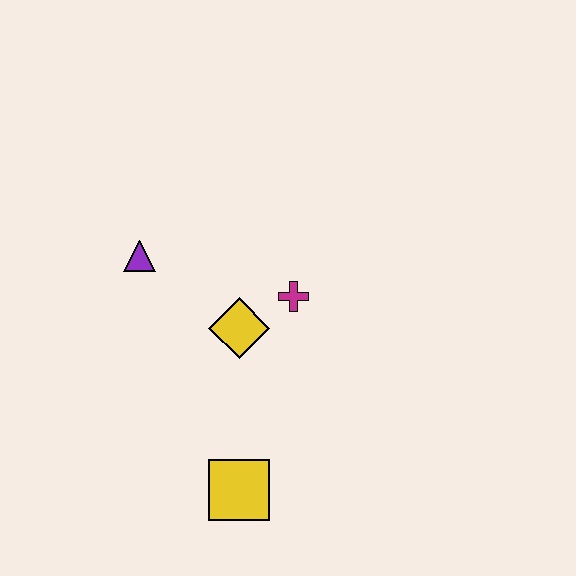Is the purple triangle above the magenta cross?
Yes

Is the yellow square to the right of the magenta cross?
No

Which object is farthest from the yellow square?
The purple triangle is farthest from the yellow square.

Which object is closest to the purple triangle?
The yellow diamond is closest to the purple triangle.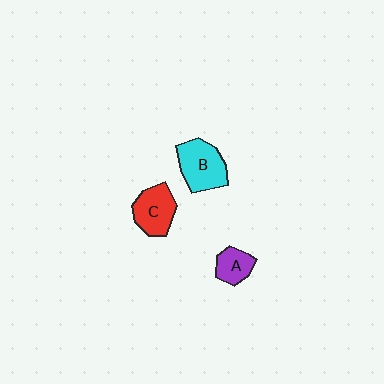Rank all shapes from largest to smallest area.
From largest to smallest: B (cyan), C (red), A (purple).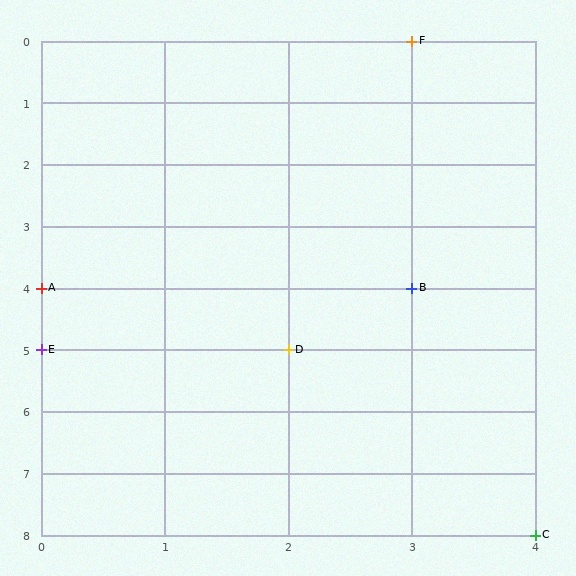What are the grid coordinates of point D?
Point D is at grid coordinates (2, 5).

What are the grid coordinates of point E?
Point E is at grid coordinates (0, 5).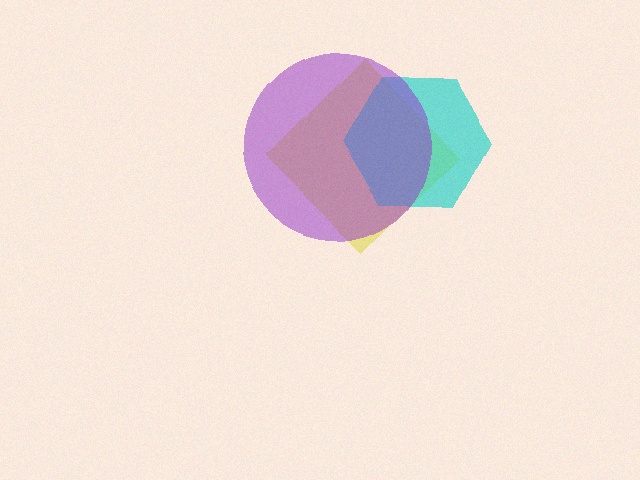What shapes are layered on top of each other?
The layered shapes are: a yellow diamond, a cyan hexagon, a purple circle.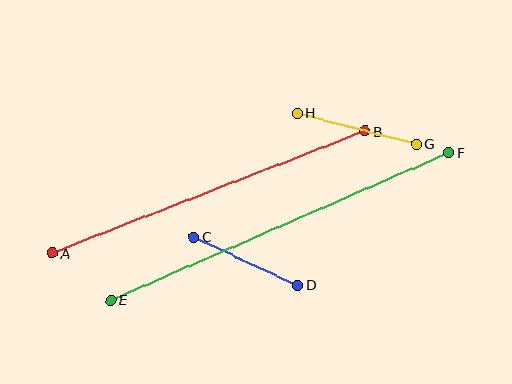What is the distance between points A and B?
The distance is approximately 336 pixels.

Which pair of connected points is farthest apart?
Points E and F are farthest apart.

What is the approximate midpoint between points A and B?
The midpoint is at approximately (209, 192) pixels.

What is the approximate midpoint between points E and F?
The midpoint is at approximately (280, 226) pixels.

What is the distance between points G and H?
The distance is approximately 124 pixels.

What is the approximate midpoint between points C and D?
The midpoint is at approximately (246, 261) pixels.